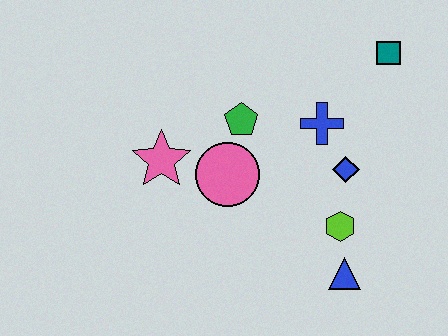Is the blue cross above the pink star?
Yes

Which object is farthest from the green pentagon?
The blue triangle is farthest from the green pentagon.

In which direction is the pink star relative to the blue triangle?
The pink star is to the left of the blue triangle.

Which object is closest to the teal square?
The blue cross is closest to the teal square.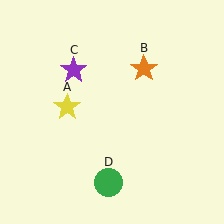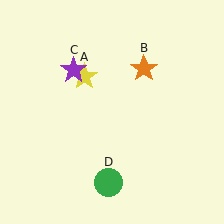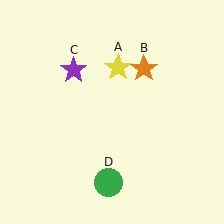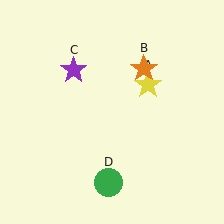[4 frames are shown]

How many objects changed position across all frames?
1 object changed position: yellow star (object A).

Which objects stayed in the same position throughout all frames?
Orange star (object B) and purple star (object C) and green circle (object D) remained stationary.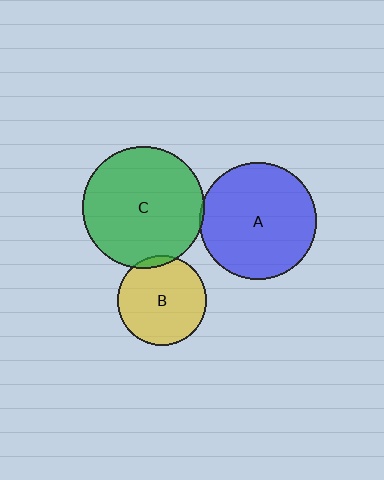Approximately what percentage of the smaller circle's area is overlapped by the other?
Approximately 5%.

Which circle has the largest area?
Circle C (green).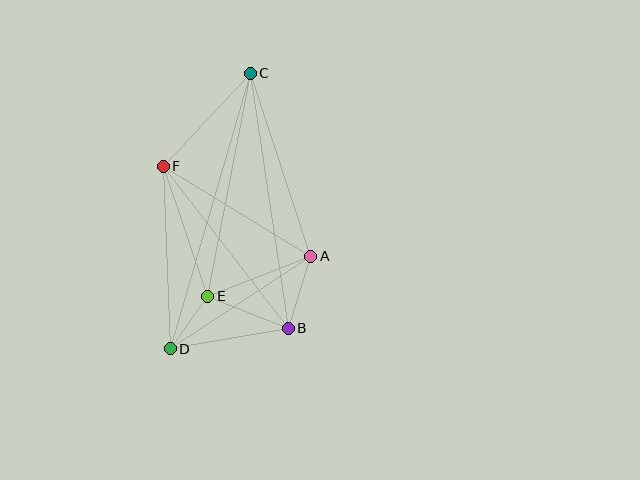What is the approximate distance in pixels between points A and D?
The distance between A and D is approximately 168 pixels.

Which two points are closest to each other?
Points D and E are closest to each other.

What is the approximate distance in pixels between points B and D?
The distance between B and D is approximately 120 pixels.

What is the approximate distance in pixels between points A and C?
The distance between A and C is approximately 193 pixels.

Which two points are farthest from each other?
Points C and D are farthest from each other.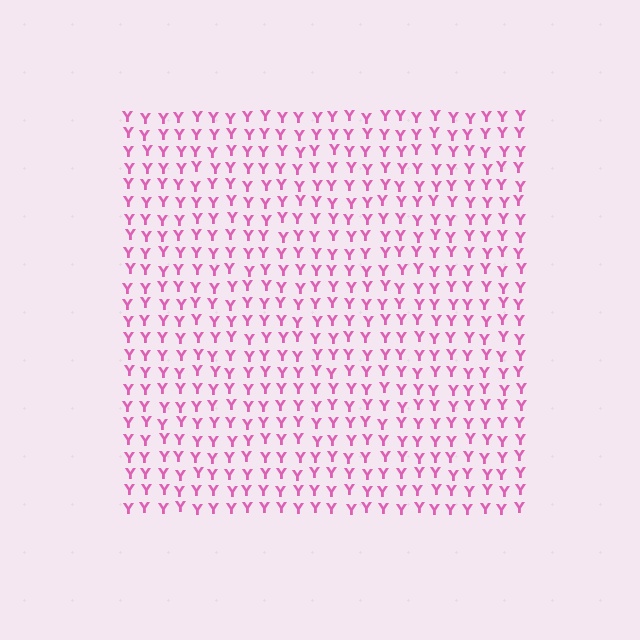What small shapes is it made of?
It is made of small letter Y's.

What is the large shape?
The large shape is a square.